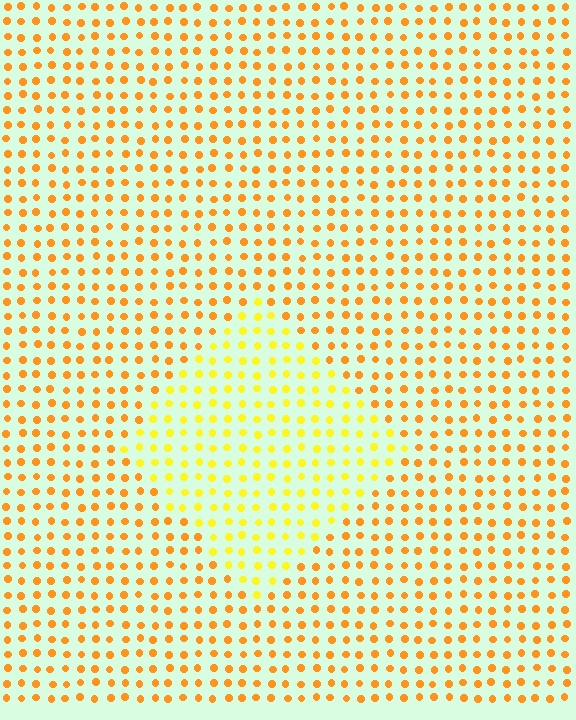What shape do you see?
I see a diamond.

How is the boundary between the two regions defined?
The boundary is defined purely by a slight shift in hue (about 27 degrees). Spacing, size, and orientation are identical on both sides.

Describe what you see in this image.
The image is filled with small orange elements in a uniform arrangement. A diamond-shaped region is visible where the elements are tinted to a slightly different hue, forming a subtle color boundary.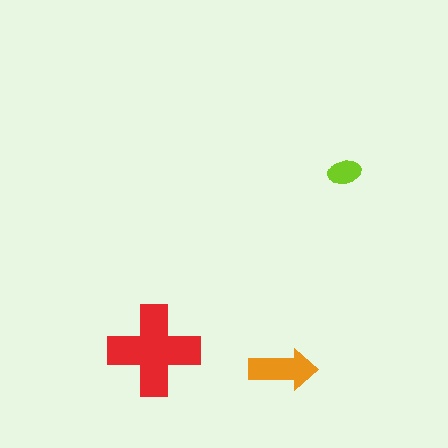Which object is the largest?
The red cross.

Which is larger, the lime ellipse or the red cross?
The red cross.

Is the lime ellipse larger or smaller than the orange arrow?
Smaller.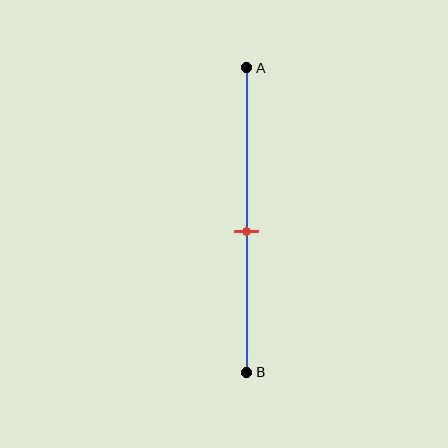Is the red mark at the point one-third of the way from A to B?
No, the mark is at about 55% from A, not at the 33% one-third point.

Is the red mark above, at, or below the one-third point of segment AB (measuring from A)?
The red mark is below the one-third point of segment AB.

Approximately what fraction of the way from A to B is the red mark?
The red mark is approximately 55% of the way from A to B.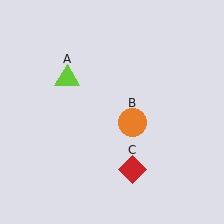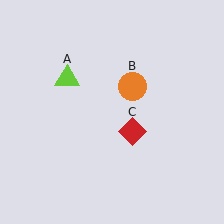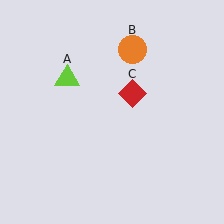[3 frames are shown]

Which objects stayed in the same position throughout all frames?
Lime triangle (object A) remained stationary.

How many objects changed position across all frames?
2 objects changed position: orange circle (object B), red diamond (object C).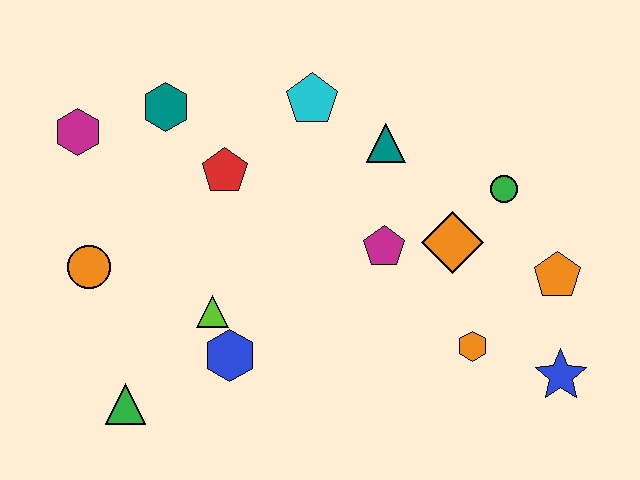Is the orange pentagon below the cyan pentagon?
Yes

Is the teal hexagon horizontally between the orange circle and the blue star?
Yes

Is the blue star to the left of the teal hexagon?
No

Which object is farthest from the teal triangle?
The green triangle is farthest from the teal triangle.